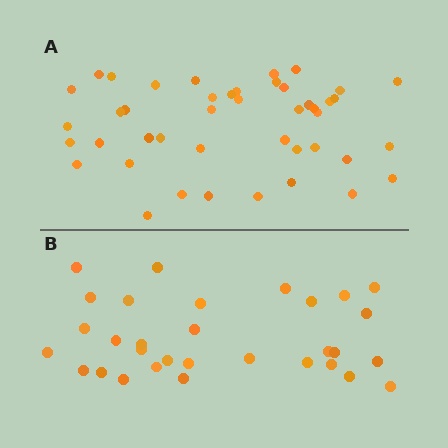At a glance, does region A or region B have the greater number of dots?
Region A (the top region) has more dots.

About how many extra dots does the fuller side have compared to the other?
Region A has approximately 15 more dots than region B.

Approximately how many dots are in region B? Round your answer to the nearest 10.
About 30 dots. (The exact count is 31, which rounds to 30.)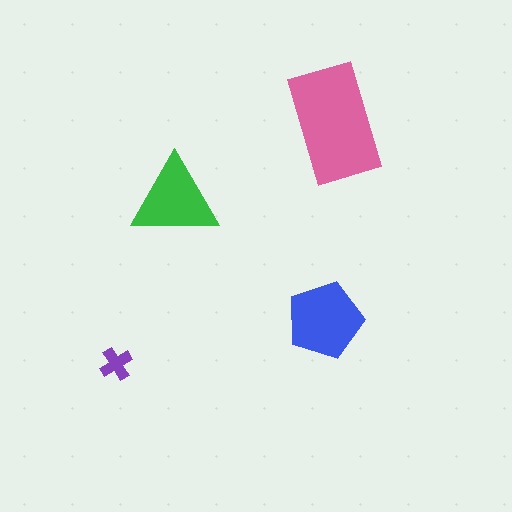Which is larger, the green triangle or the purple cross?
The green triangle.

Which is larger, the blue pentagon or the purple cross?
The blue pentagon.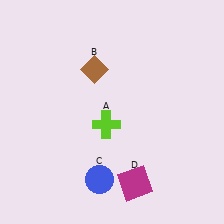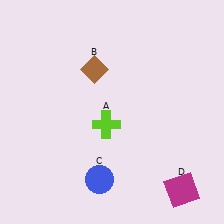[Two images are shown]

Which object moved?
The magenta square (D) moved right.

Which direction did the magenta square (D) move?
The magenta square (D) moved right.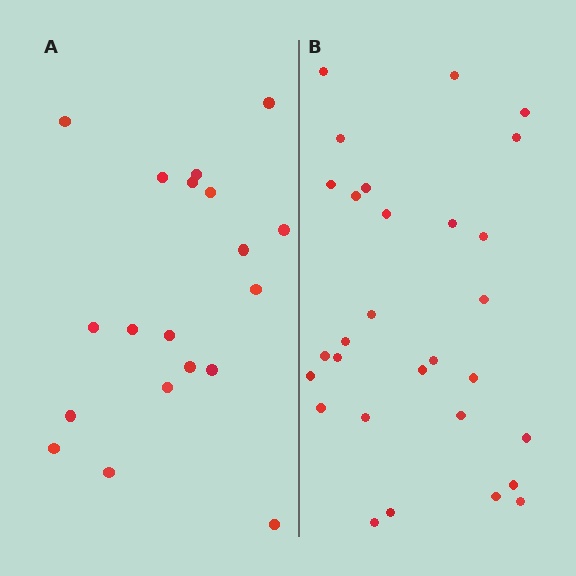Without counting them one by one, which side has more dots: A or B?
Region B (the right region) has more dots.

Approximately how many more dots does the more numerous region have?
Region B has roughly 10 or so more dots than region A.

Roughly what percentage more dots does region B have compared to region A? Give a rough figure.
About 55% more.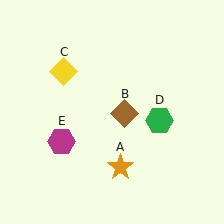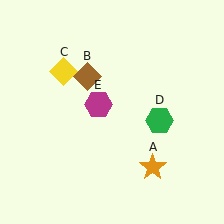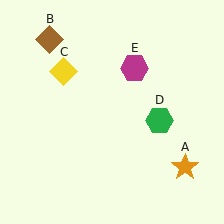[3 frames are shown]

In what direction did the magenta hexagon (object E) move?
The magenta hexagon (object E) moved up and to the right.